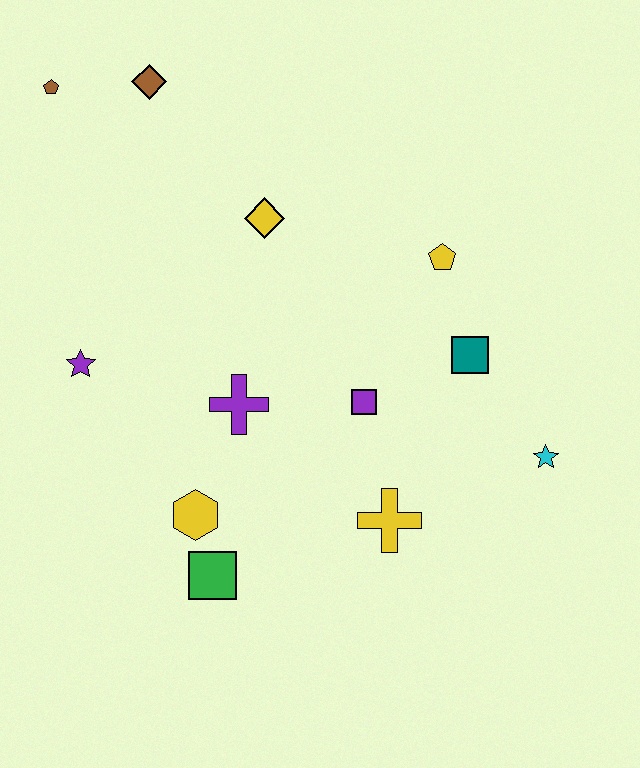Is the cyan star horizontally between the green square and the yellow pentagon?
No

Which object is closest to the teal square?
The yellow pentagon is closest to the teal square.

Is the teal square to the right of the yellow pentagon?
Yes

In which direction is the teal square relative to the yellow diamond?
The teal square is to the right of the yellow diamond.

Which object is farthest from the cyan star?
The brown pentagon is farthest from the cyan star.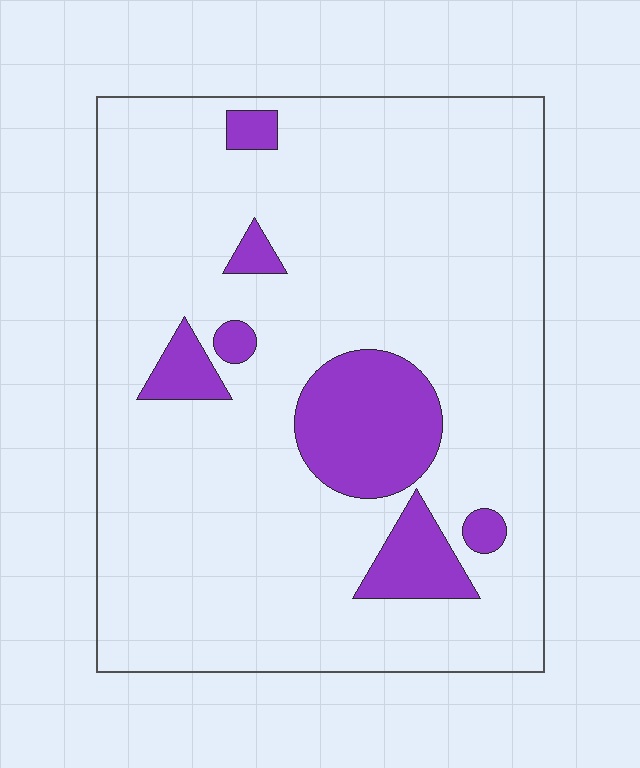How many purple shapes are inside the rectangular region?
7.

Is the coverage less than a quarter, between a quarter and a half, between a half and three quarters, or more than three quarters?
Less than a quarter.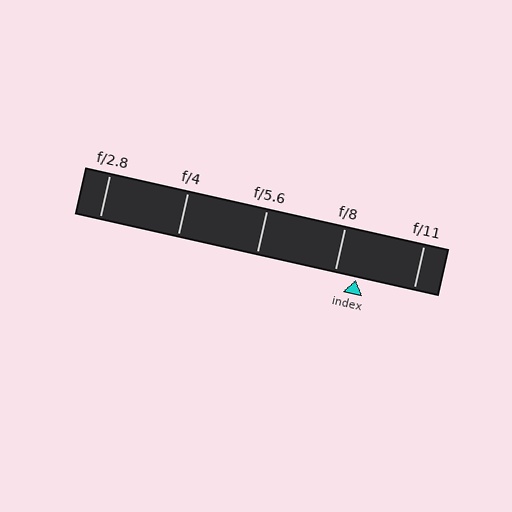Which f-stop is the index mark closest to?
The index mark is closest to f/8.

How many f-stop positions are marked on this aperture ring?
There are 5 f-stop positions marked.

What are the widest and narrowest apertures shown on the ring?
The widest aperture shown is f/2.8 and the narrowest is f/11.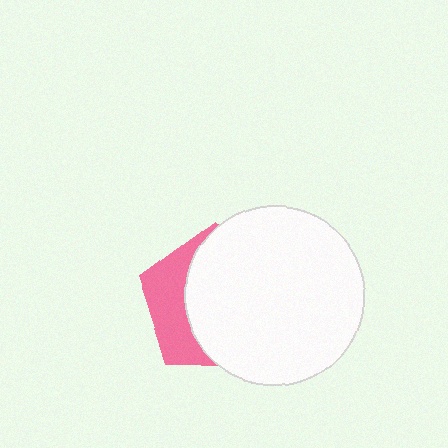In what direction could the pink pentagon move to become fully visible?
The pink pentagon could move left. That would shift it out from behind the white circle entirely.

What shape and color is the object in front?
The object in front is a white circle.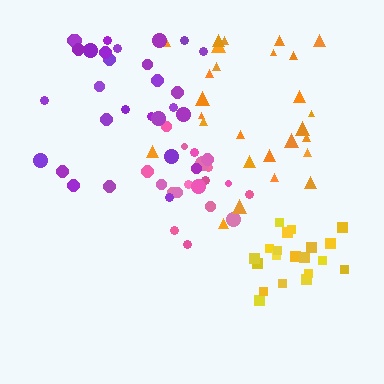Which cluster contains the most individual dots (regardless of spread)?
Purple (30).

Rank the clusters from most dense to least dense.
pink, yellow, purple, orange.